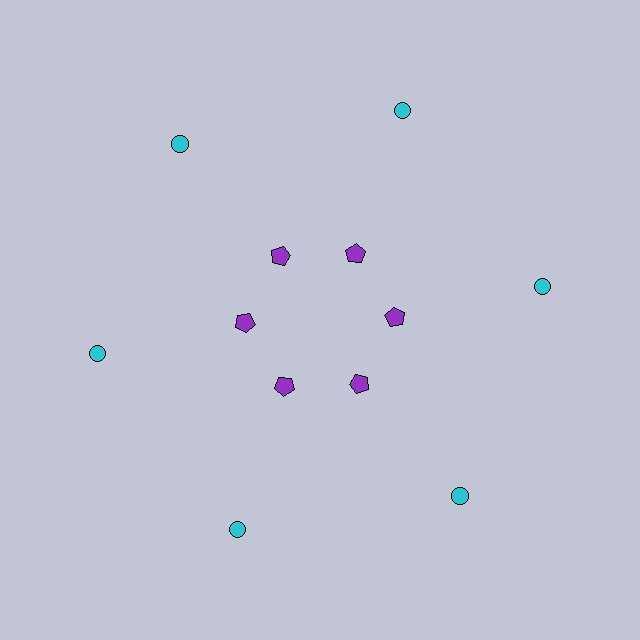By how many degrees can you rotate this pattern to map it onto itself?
The pattern maps onto itself every 60 degrees of rotation.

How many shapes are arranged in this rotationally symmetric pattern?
There are 12 shapes, arranged in 6 groups of 2.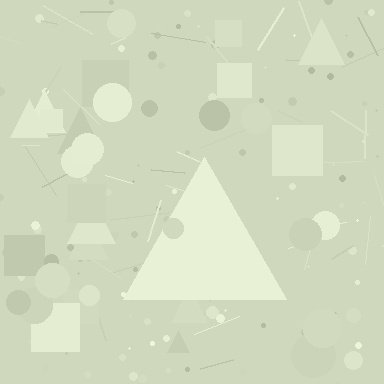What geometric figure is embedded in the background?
A triangle is embedded in the background.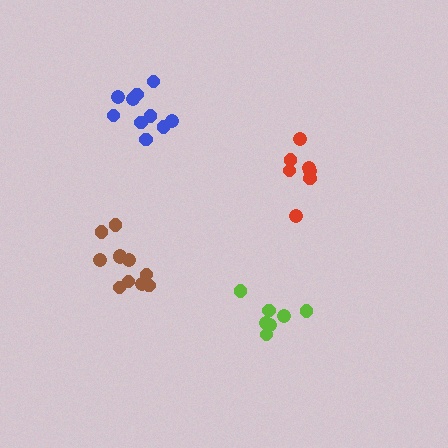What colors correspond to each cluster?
The clusters are colored: lime, red, blue, brown.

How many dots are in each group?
Group 1: 7 dots, Group 2: 7 dots, Group 3: 10 dots, Group 4: 11 dots (35 total).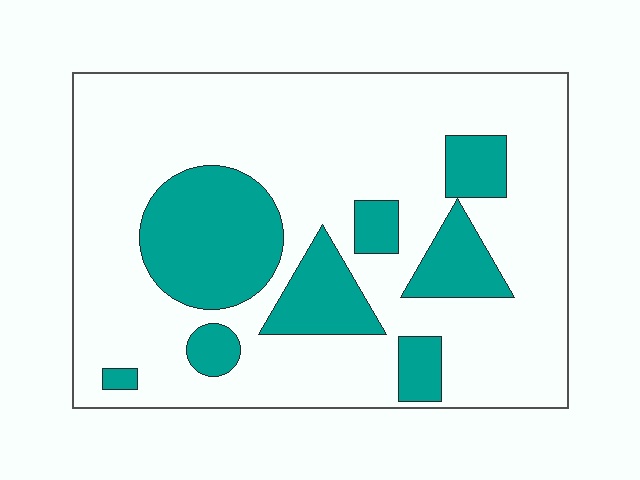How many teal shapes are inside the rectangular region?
8.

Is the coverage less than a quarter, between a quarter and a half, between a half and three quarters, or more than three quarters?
Less than a quarter.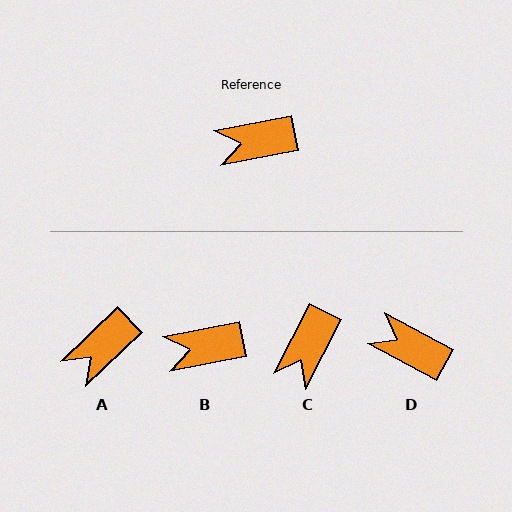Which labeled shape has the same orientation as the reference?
B.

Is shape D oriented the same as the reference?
No, it is off by about 40 degrees.